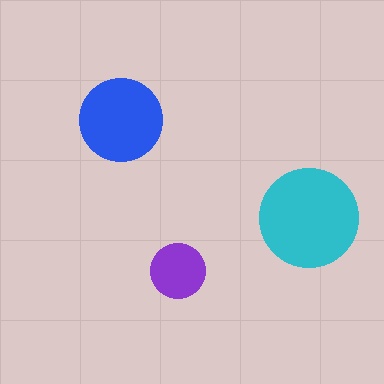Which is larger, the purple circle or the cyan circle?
The cyan one.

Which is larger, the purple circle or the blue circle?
The blue one.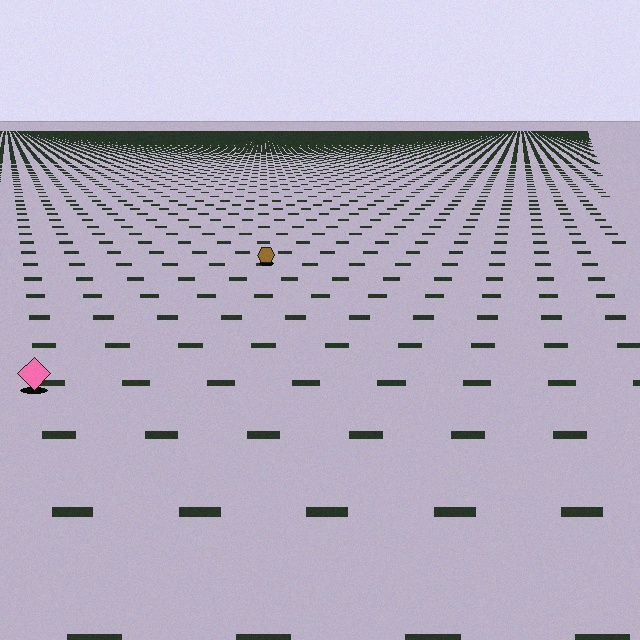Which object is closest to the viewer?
The pink diamond is closest. The texture marks near it are larger and more spread out.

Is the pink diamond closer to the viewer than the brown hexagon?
Yes. The pink diamond is closer — you can tell from the texture gradient: the ground texture is coarser near it.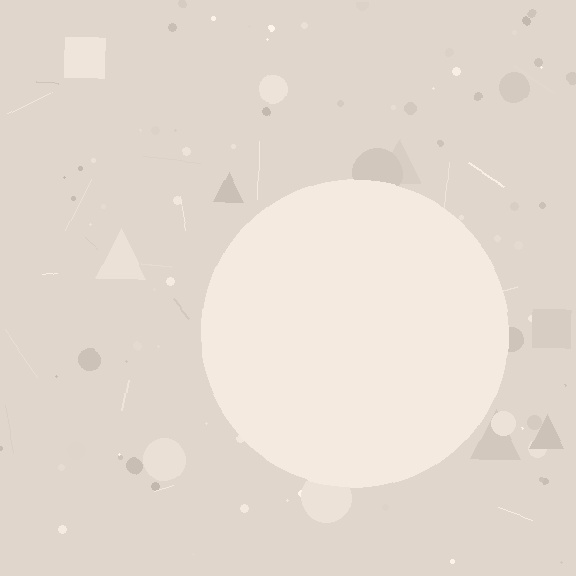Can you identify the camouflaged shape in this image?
The camouflaged shape is a circle.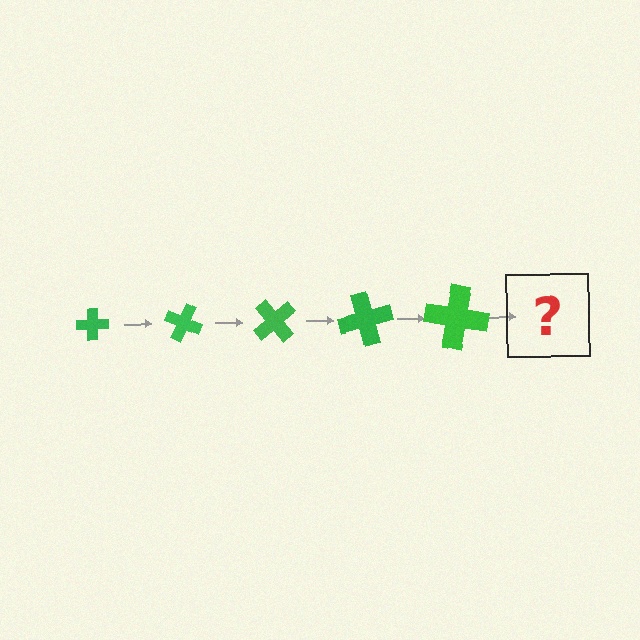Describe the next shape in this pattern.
It should be a cross, larger than the previous one and rotated 125 degrees from the start.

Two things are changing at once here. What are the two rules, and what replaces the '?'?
The two rules are that the cross grows larger each step and it rotates 25 degrees each step. The '?' should be a cross, larger than the previous one and rotated 125 degrees from the start.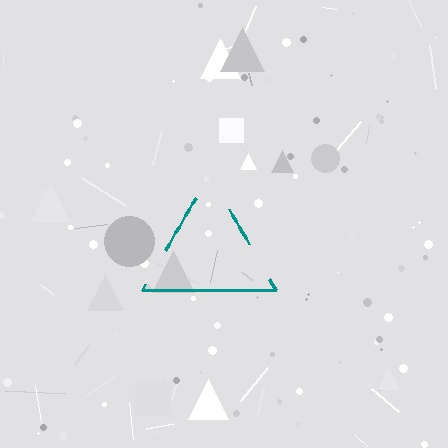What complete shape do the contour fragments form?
The contour fragments form a triangle.